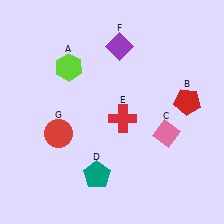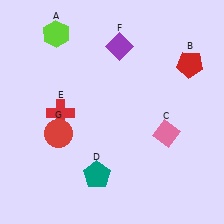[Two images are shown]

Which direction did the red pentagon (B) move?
The red pentagon (B) moved up.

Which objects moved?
The objects that moved are: the lime hexagon (A), the red pentagon (B), the red cross (E).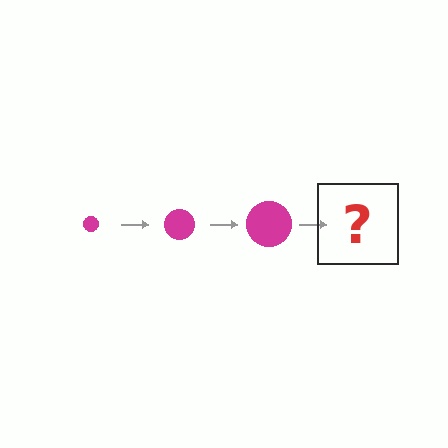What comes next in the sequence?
The next element should be a magenta circle, larger than the previous one.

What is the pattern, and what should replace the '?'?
The pattern is that the circle gets progressively larger each step. The '?' should be a magenta circle, larger than the previous one.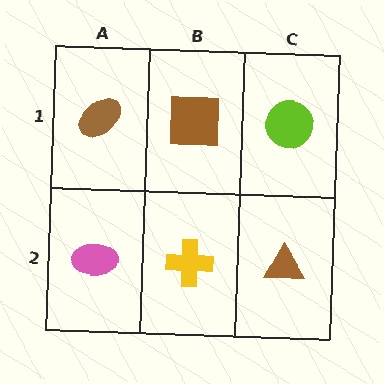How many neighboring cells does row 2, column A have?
2.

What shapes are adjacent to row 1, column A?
A pink ellipse (row 2, column A), a brown square (row 1, column B).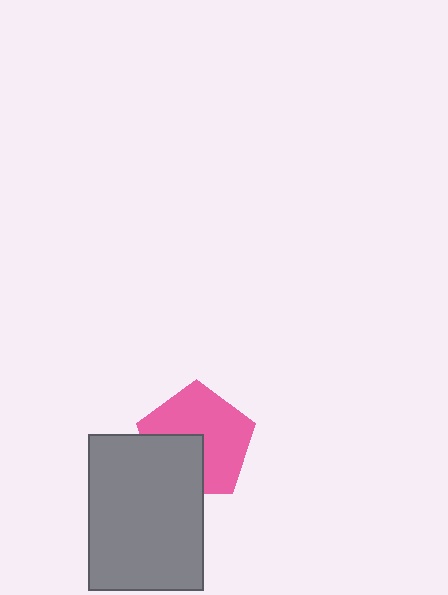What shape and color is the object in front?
The object in front is a gray rectangle.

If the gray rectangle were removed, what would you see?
You would see the complete pink pentagon.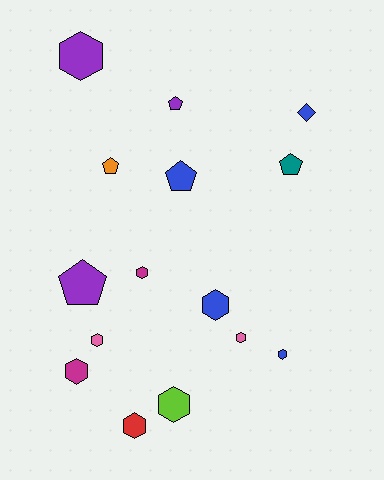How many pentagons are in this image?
There are 5 pentagons.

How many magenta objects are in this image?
There are 2 magenta objects.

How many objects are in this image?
There are 15 objects.